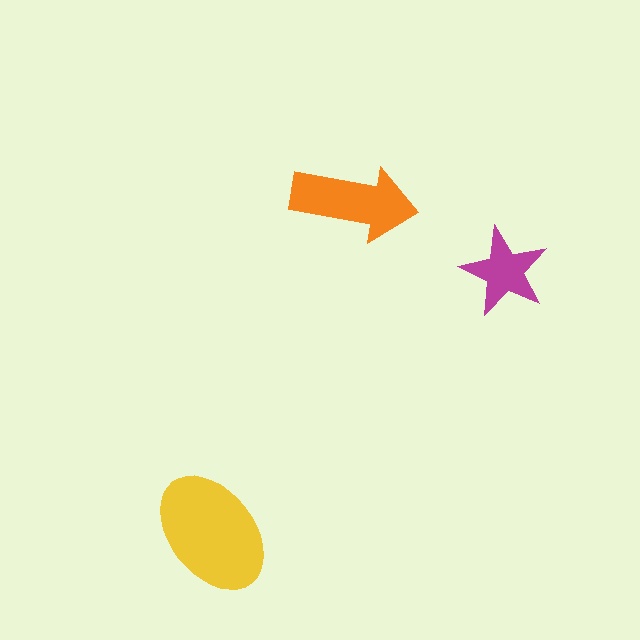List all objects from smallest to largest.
The magenta star, the orange arrow, the yellow ellipse.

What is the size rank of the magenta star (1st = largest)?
3rd.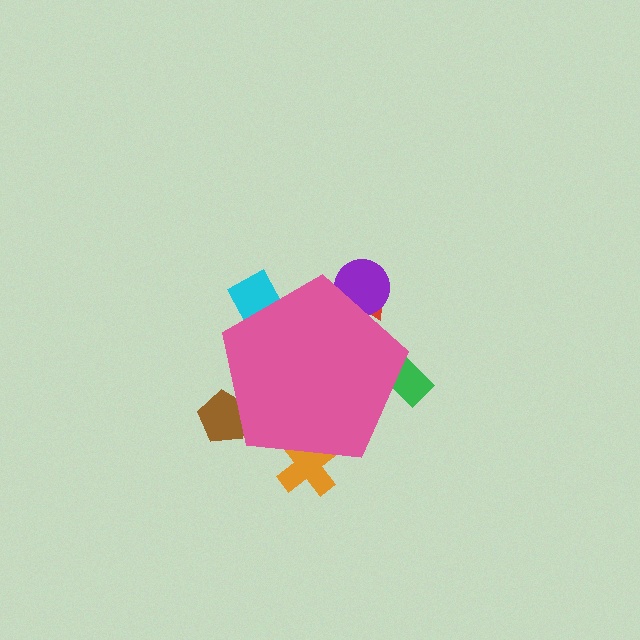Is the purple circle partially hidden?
Yes, the purple circle is partially hidden behind the pink pentagon.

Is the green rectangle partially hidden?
Yes, the green rectangle is partially hidden behind the pink pentagon.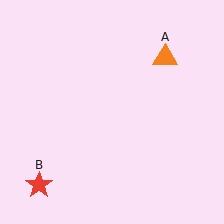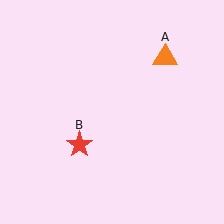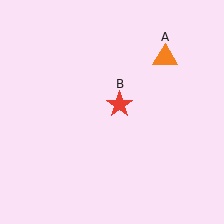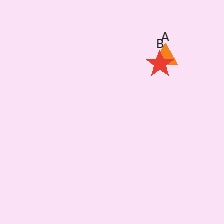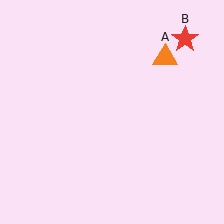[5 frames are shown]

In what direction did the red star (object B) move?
The red star (object B) moved up and to the right.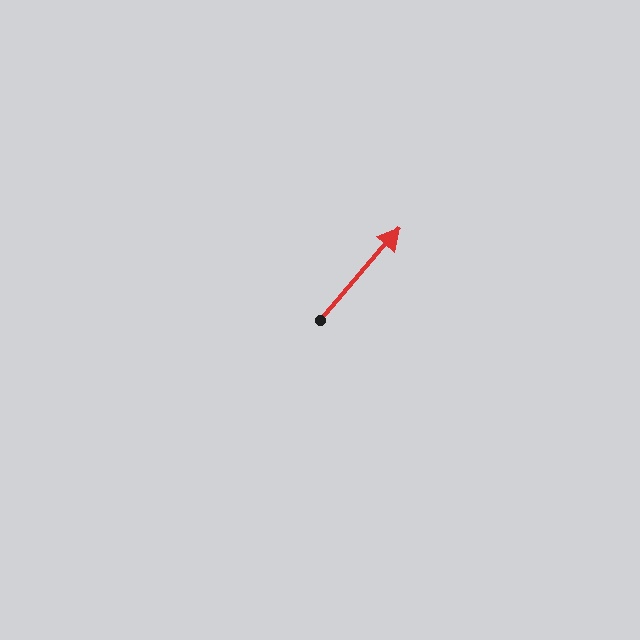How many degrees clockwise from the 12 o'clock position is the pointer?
Approximately 41 degrees.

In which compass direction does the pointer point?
Northeast.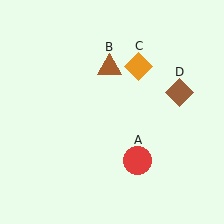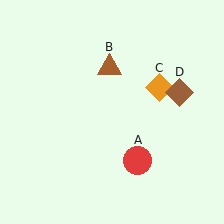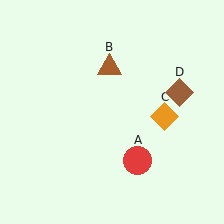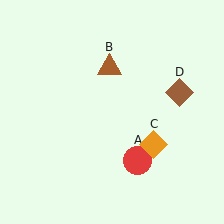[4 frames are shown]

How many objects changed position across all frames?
1 object changed position: orange diamond (object C).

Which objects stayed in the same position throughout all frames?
Red circle (object A) and brown triangle (object B) and brown diamond (object D) remained stationary.